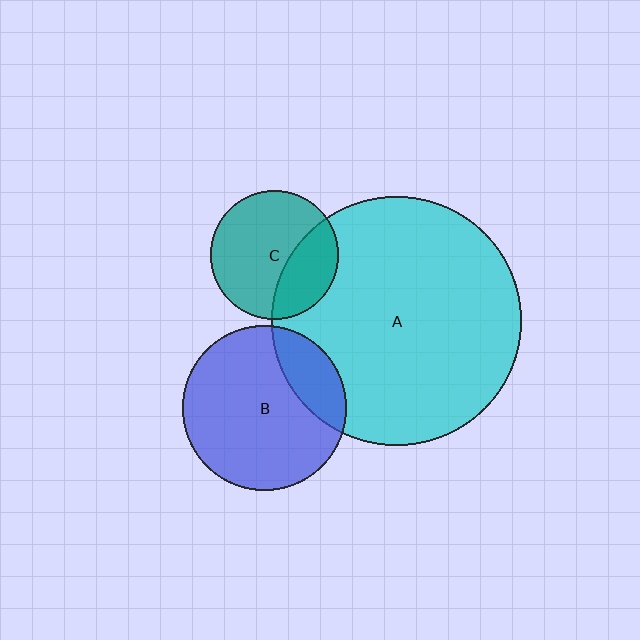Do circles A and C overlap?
Yes.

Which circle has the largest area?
Circle A (cyan).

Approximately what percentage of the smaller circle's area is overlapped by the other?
Approximately 30%.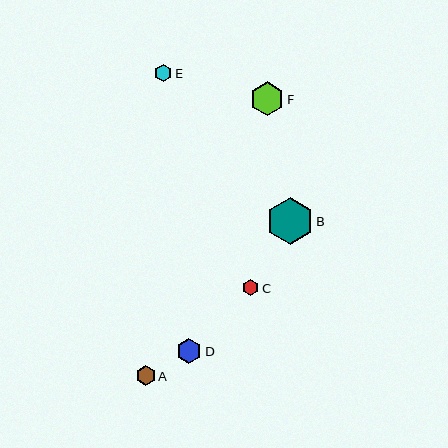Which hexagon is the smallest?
Hexagon C is the smallest with a size of approximately 16 pixels.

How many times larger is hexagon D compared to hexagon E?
Hexagon D is approximately 1.5 times the size of hexagon E.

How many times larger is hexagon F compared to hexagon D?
Hexagon F is approximately 1.4 times the size of hexagon D.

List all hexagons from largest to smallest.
From largest to smallest: B, F, D, A, E, C.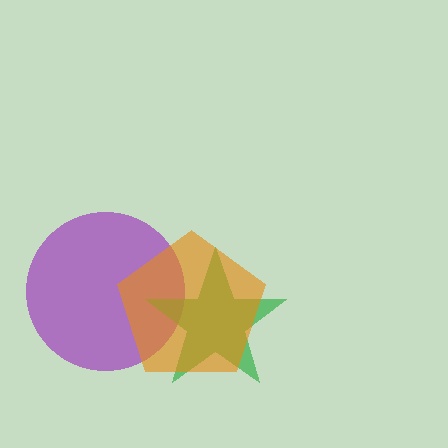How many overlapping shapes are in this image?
There are 3 overlapping shapes in the image.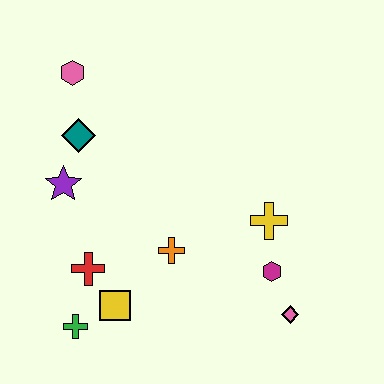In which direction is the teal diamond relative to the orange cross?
The teal diamond is above the orange cross.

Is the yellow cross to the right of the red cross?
Yes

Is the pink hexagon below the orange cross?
No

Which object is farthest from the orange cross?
The pink hexagon is farthest from the orange cross.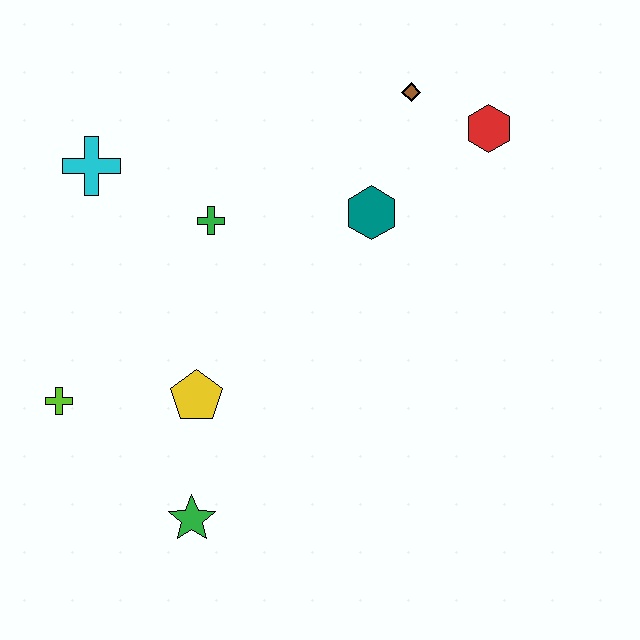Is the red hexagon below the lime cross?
No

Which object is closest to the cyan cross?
The green cross is closest to the cyan cross.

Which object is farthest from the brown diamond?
The green star is farthest from the brown diamond.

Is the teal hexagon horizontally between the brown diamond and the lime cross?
Yes